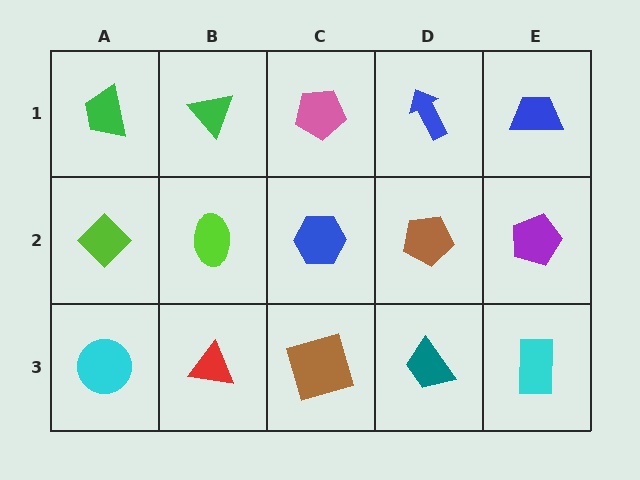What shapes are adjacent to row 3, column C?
A blue hexagon (row 2, column C), a red triangle (row 3, column B), a teal trapezoid (row 3, column D).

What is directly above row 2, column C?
A pink pentagon.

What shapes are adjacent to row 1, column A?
A lime diamond (row 2, column A), a green triangle (row 1, column B).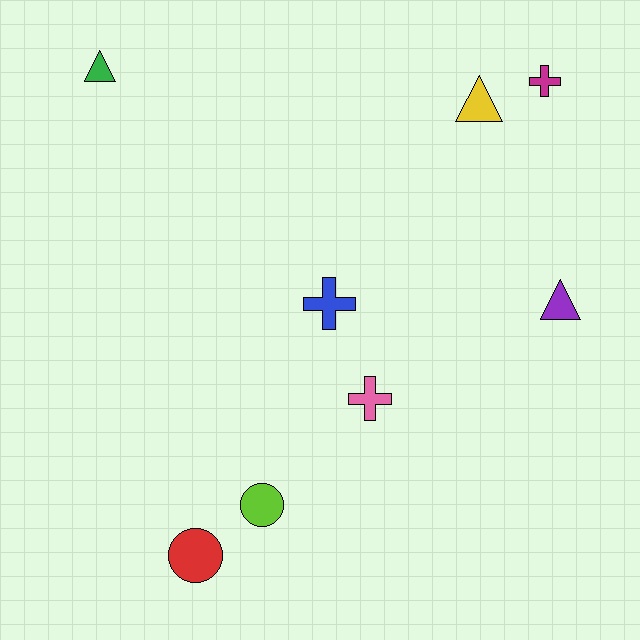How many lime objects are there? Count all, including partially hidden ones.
There is 1 lime object.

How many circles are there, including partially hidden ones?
There are 2 circles.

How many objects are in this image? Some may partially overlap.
There are 8 objects.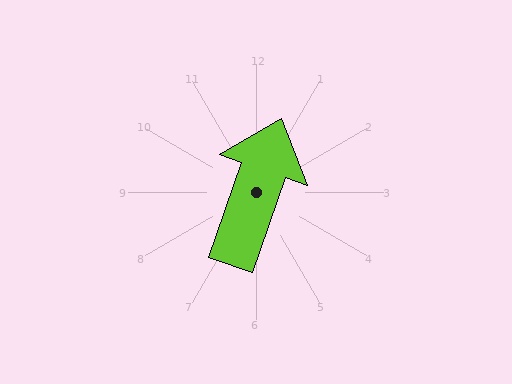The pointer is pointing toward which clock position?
Roughly 1 o'clock.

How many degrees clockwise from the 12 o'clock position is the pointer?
Approximately 19 degrees.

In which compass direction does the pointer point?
North.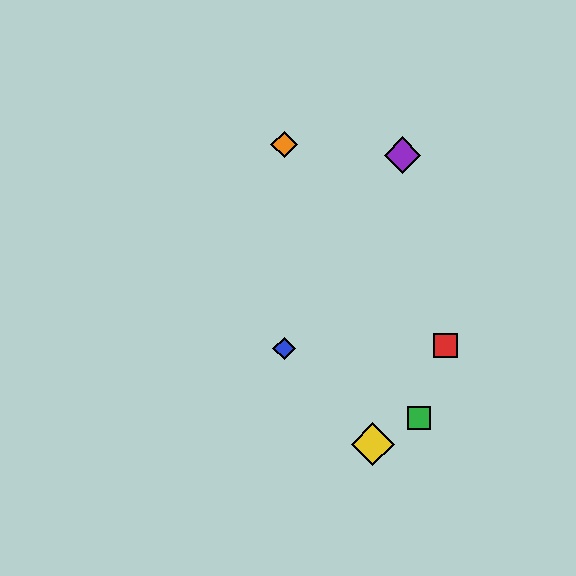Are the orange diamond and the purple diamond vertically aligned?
No, the orange diamond is at x≈284 and the purple diamond is at x≈403.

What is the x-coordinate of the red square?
The red square is at x≈446.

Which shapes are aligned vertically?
The blue diamond, the orange diamond are aligned vertically.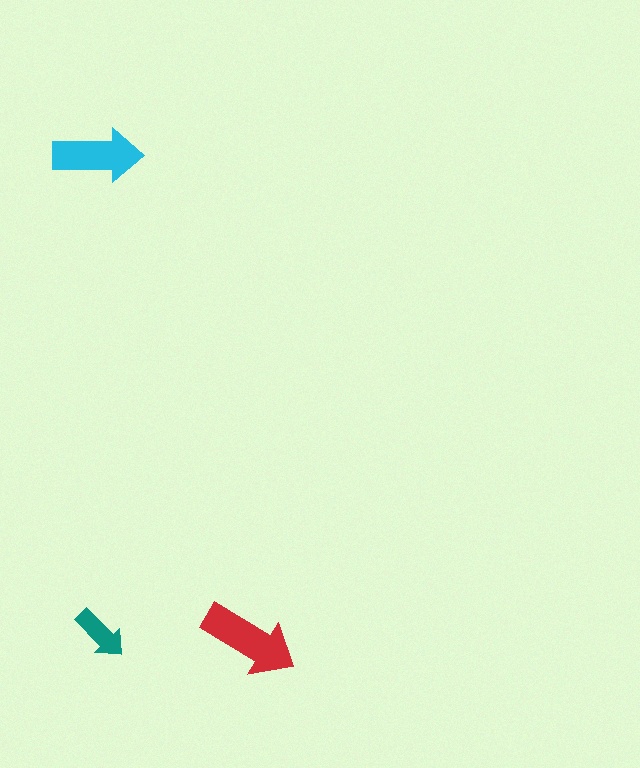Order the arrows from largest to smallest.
the red one, the cyan one, the teal one.